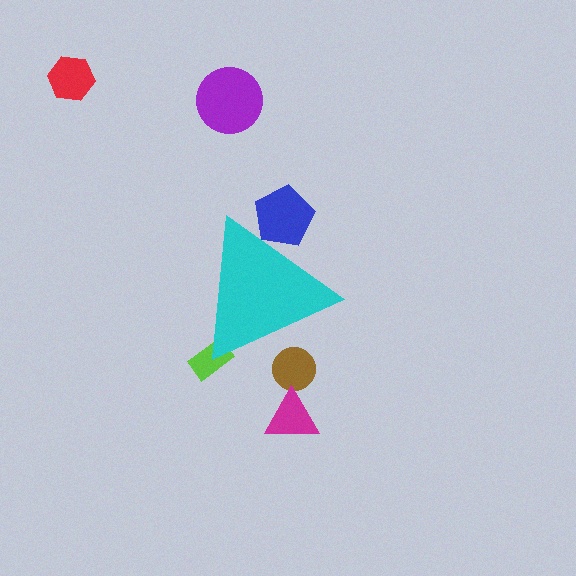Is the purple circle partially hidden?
No, the purple circle is fully visible.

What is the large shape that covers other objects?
A cyan triangle.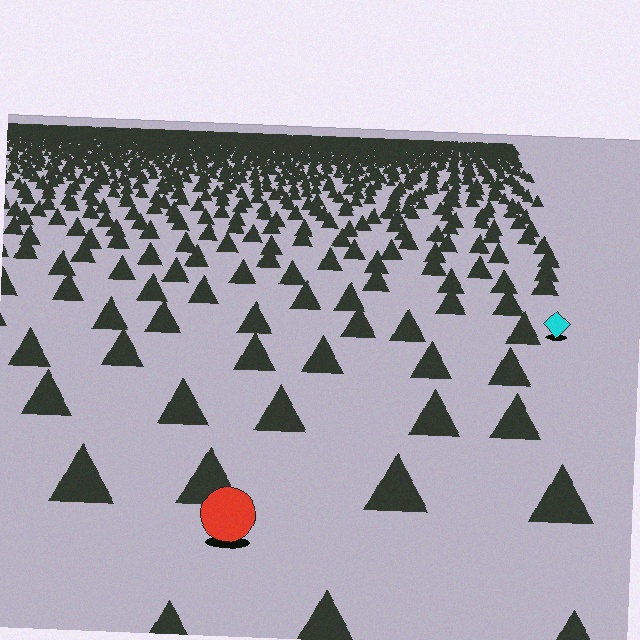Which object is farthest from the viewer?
The cyan diamond is farthest from the viewer. It appears smaller and the ground texture around it is denser.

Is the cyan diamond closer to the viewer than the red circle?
No. The red circle is closer — you can tell from the texture gradient: the ground texture is coarser near it.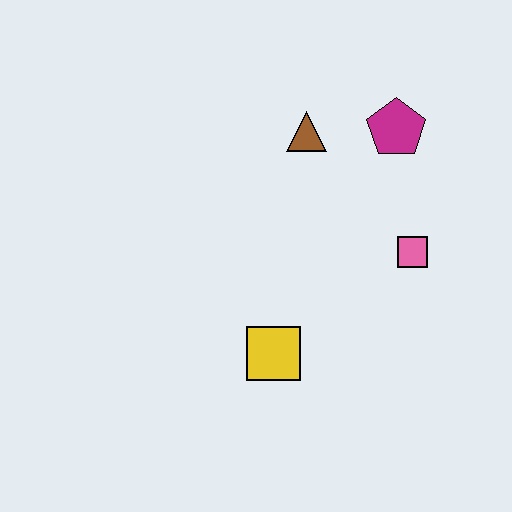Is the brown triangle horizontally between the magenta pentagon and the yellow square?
Yes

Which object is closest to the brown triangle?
The magenta pentagon is closest to the brown triangle.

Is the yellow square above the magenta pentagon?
No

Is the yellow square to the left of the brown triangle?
Yes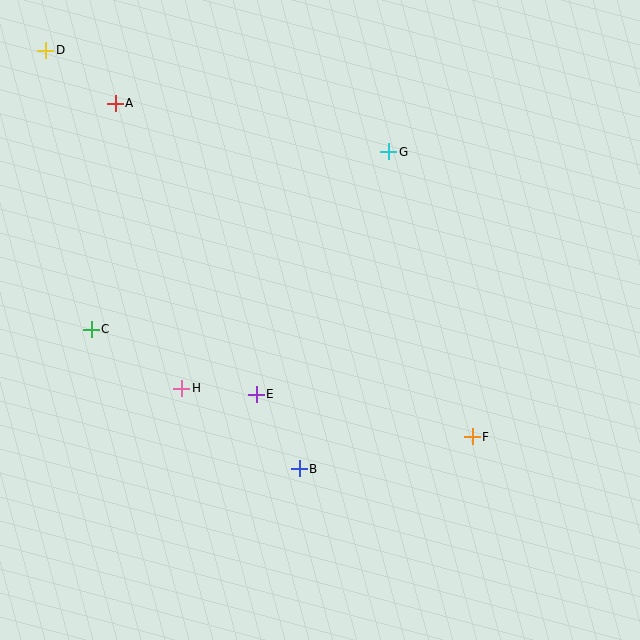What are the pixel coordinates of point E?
Point E is at (256, 394).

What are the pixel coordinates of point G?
Point G is at (389, 152).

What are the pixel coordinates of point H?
Point H is at (182, 388).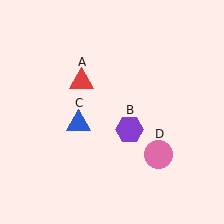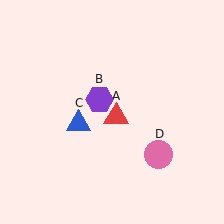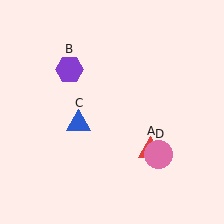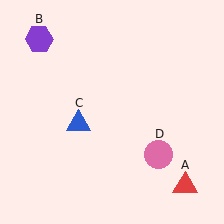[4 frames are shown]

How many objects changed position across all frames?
2 objects changed position: red triangle (object A), purple hexagon (object B).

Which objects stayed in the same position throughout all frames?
Blue triangle (object C) and pink circle (object D) remained stationary.